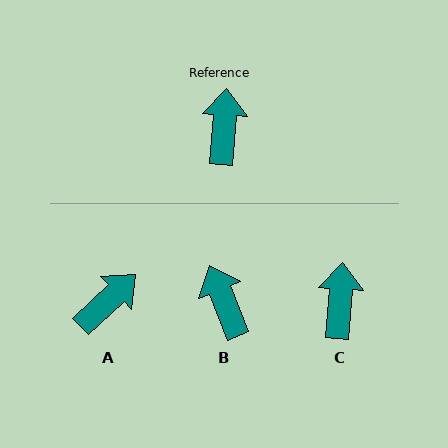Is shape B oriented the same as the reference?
No, it is off by about 26 degrees.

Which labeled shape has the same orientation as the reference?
C.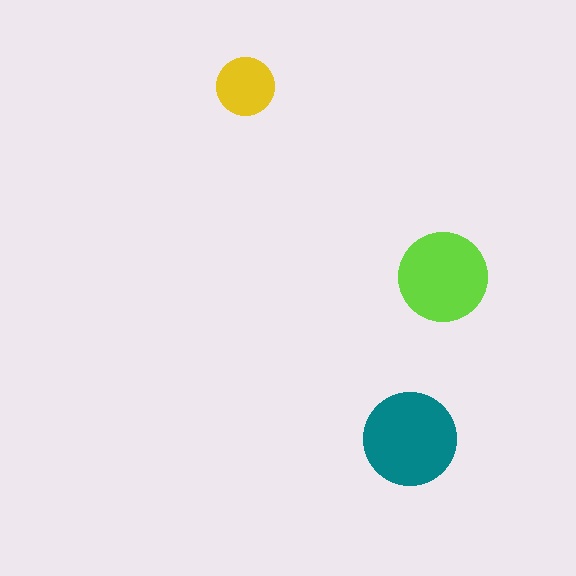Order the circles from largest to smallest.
the teal one, the lime one, the yellow one.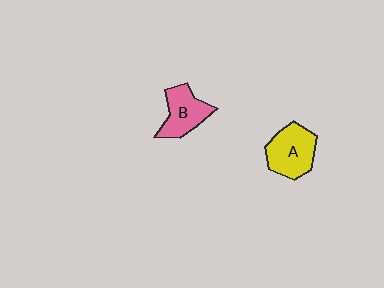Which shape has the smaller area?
Shape B (pink).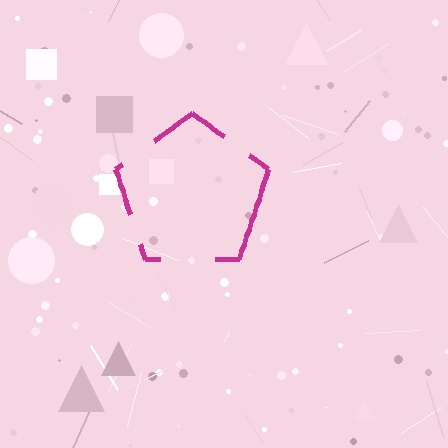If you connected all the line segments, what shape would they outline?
They would outline a pentagon.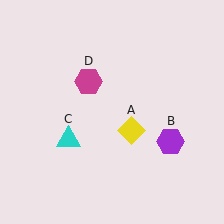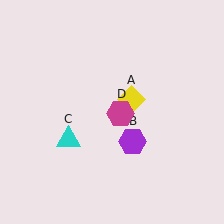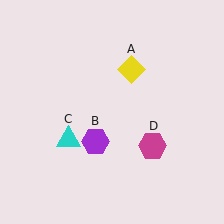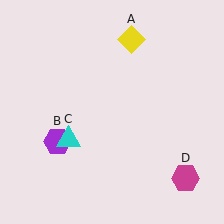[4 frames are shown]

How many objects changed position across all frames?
3 objects changed position: yellow diamond (object A), purple hexagon (object B), magenta hexagon (object D).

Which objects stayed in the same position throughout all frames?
Cyan triangle (object C) remained stationary.